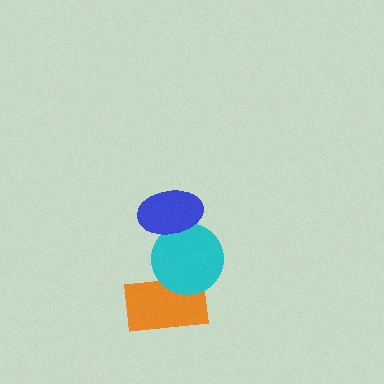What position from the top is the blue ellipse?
The blue ellipse is 1st from the top.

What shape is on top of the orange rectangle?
The cyan circle is on top of the orange rectangle.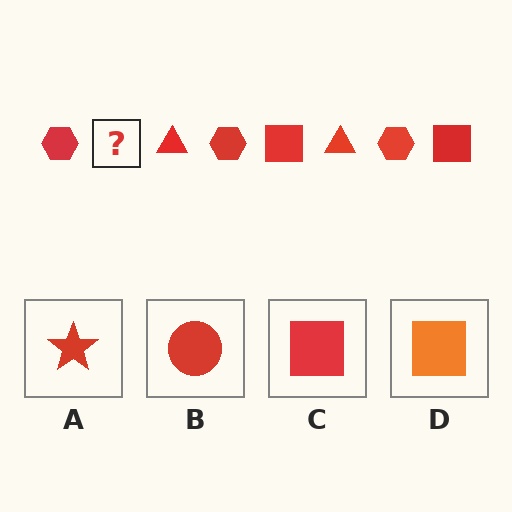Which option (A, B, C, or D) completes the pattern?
C.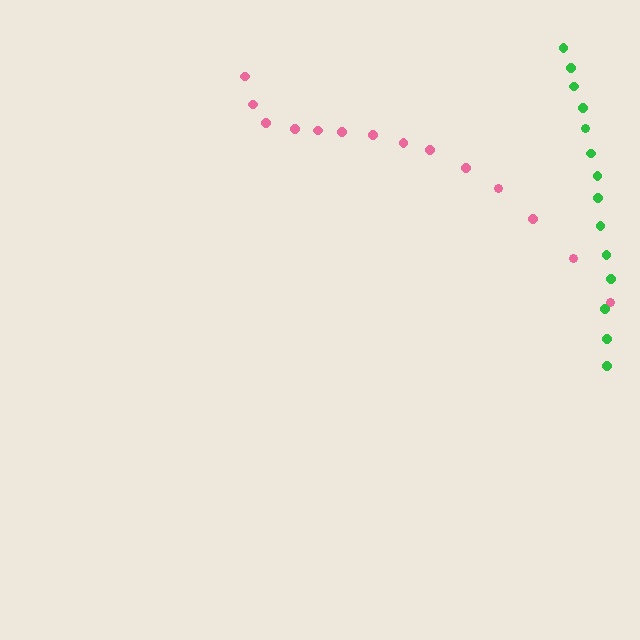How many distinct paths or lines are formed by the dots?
There are 2 distinct paths.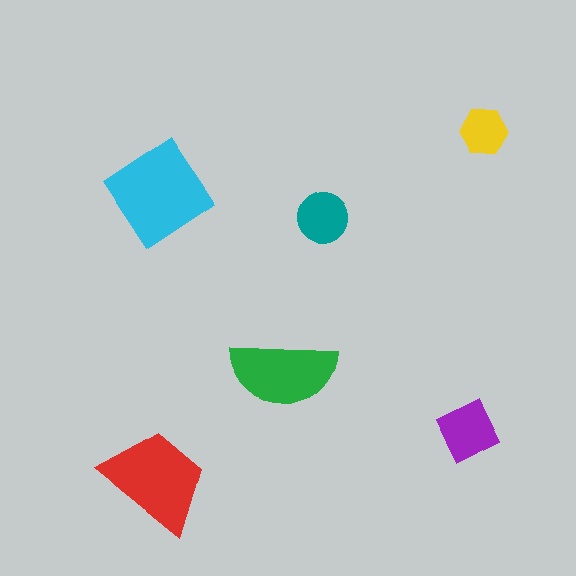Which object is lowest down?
The red trapezoid is bottommost.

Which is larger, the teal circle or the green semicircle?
The green semicircle.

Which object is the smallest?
The yellow hexagon.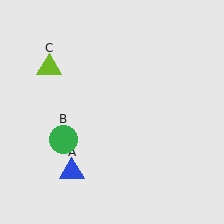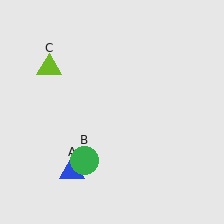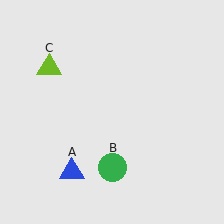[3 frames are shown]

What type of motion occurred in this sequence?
The green circle (object B) rotated counterclockwise around the center of the scene.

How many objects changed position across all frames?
1 object changed position: green circle (object B).